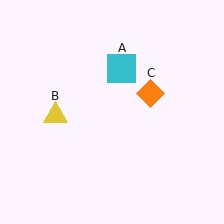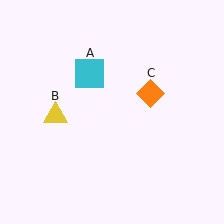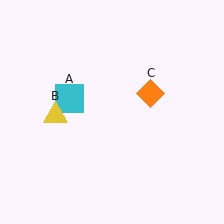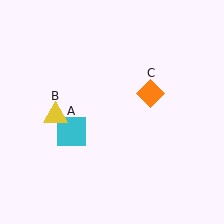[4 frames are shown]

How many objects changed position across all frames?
1 object changed position: cyan square (object A).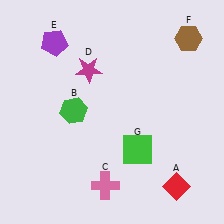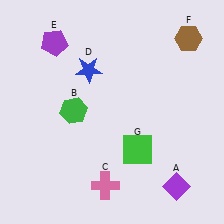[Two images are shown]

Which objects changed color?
A changed from red to purple. D changed from magenta to blue.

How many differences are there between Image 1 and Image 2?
There are 2 differences between the two images.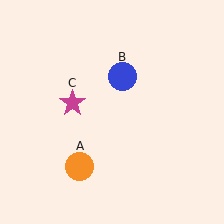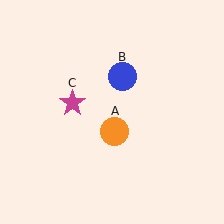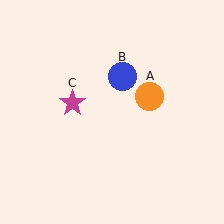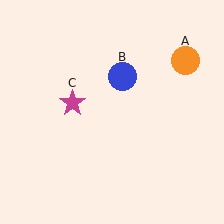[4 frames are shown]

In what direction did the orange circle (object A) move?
The orange circle (object A) moved up and to the right.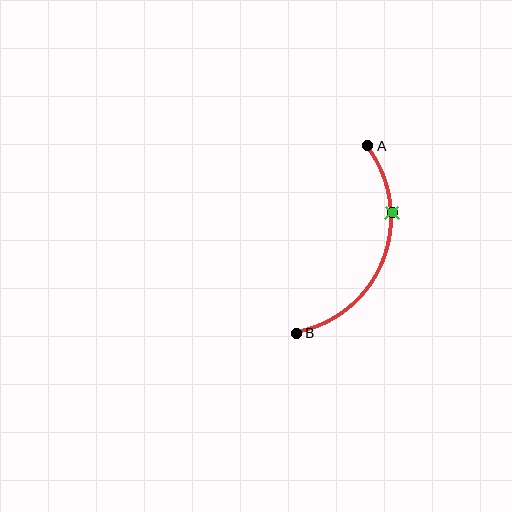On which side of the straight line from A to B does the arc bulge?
The arc bulges to the right of the straight line connecting A and B.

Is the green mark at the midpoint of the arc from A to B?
No. The green mark lies on the arc but is closer to endpoint A. The arc midpoint would be at the point on the curve equidistant along the arc from both A and B.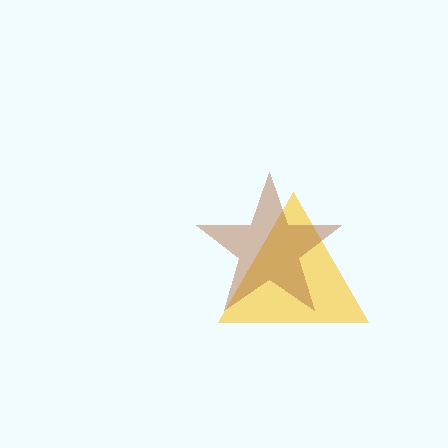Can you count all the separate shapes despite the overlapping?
Yes, there are 2 separate shapes.